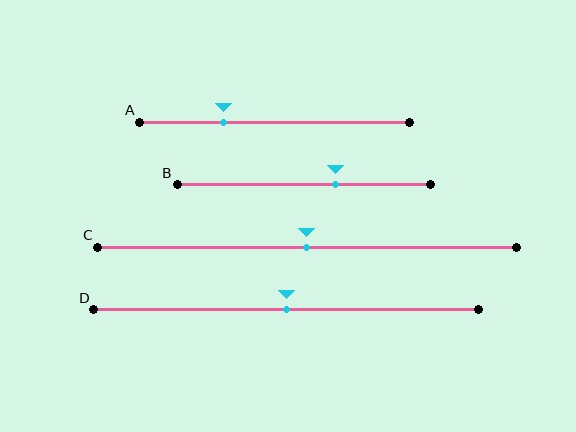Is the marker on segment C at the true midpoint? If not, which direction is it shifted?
Yes, the marker on segment C is at the true midpoint.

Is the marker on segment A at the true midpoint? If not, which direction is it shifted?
No, the marker on segment A is shifted to the left by about 19% of the segment length.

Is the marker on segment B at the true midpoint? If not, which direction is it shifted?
No, the marker on segment B is shifted to the right by about 12% of the segment length.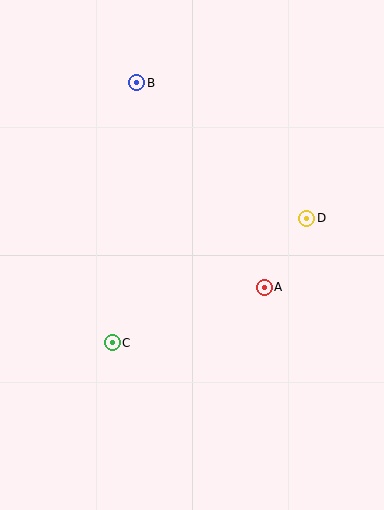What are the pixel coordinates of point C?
Point C is at (112, 343).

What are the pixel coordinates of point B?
Point B is at (137, 83).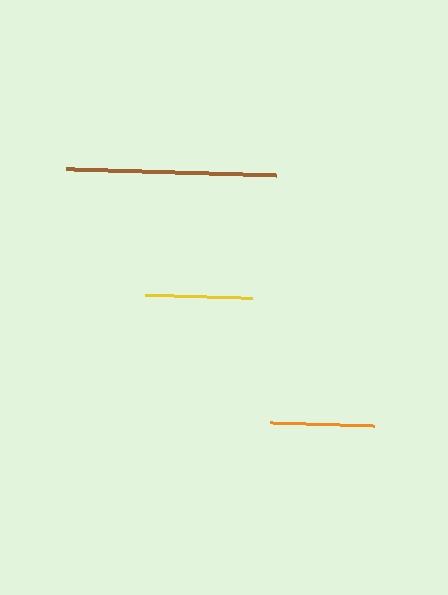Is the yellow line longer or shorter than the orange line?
The yellow line is longer than the orange line.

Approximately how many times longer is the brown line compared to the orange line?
The brown line is approximately 2.0 times the length of the orange line.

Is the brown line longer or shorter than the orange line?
The brown line is longer than the orange line.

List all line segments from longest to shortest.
From longest to shortest: brown, yellow, orange.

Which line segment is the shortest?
The orange line is the shortest at approximately 104 pixels.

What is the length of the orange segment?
The orange segment is approximately 104 pixels long.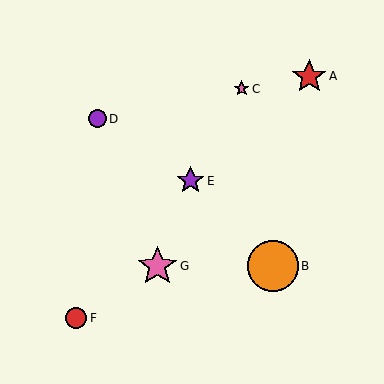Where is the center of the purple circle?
The center of the purple circle is at (97, 119).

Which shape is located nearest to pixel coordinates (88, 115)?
The purple circle (labeled D) at (97, 119) is nearest to that location.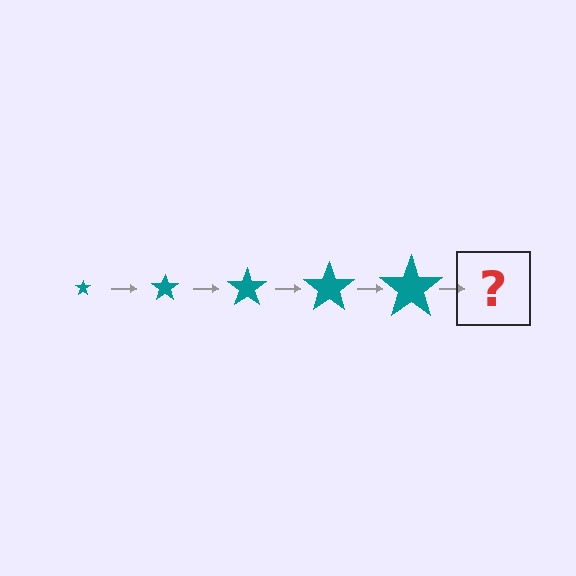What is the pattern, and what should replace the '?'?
The pattern is that the star gets progressively larger each step. The '?' should be a teal star, larger than the previous one.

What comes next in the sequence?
The next element should be a teal star, larger than the previous one.